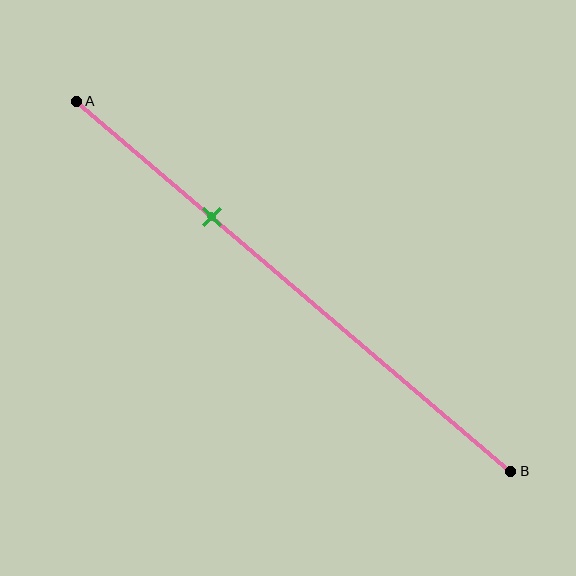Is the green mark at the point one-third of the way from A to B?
Yes, the mark is approximately at the one-third point.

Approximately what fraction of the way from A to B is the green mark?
The green mark is approximately 30% of the way from A to B.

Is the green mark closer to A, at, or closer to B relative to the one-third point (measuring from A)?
The green mark is approximately at the one-third point of segment AB.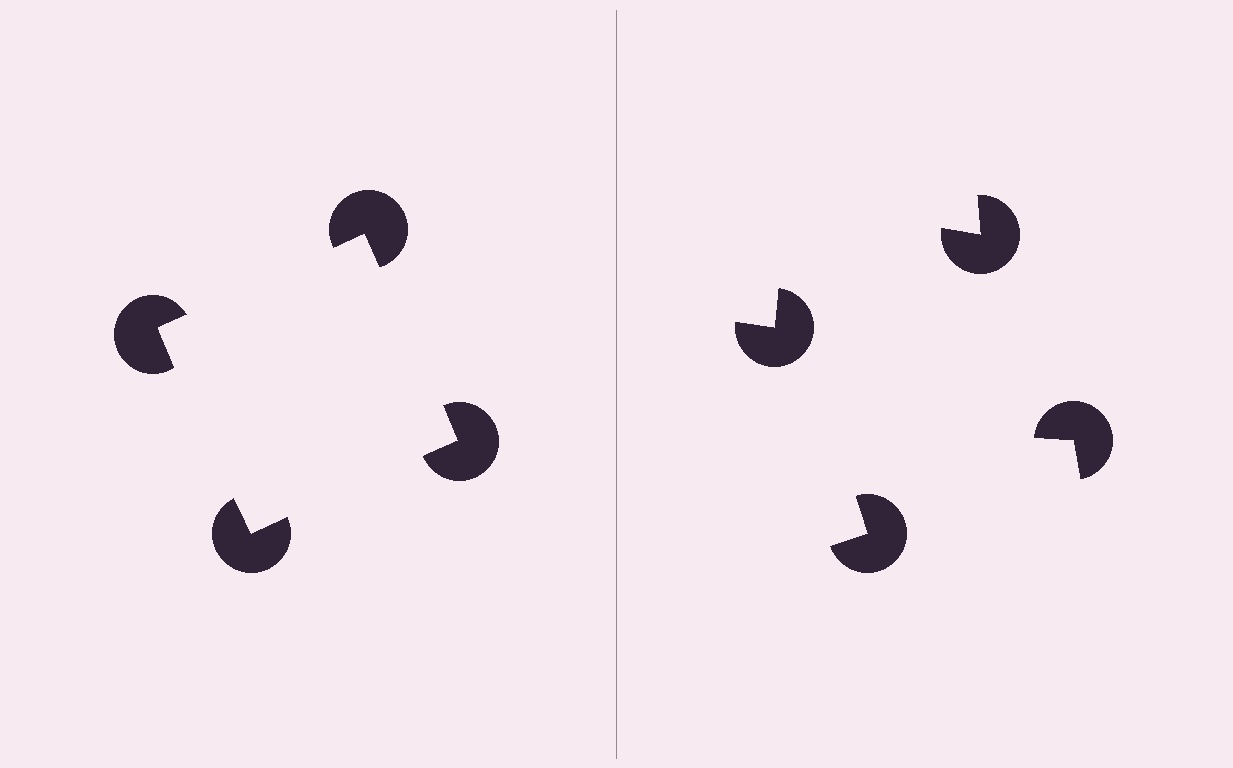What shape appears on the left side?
An illusory square.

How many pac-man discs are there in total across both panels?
8 — 4 on each side.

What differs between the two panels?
The pac-man discs are positioned identically on both sides; only the wedge orientations differ. On the left they align to a square; on the right they are misaligned.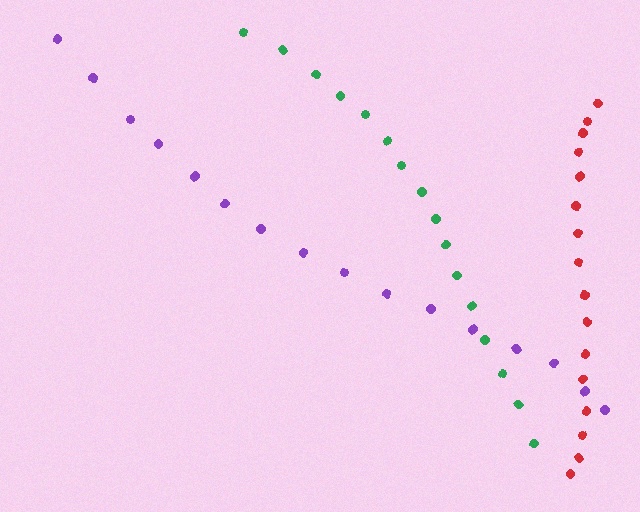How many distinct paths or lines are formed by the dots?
There are 3 distinct paths.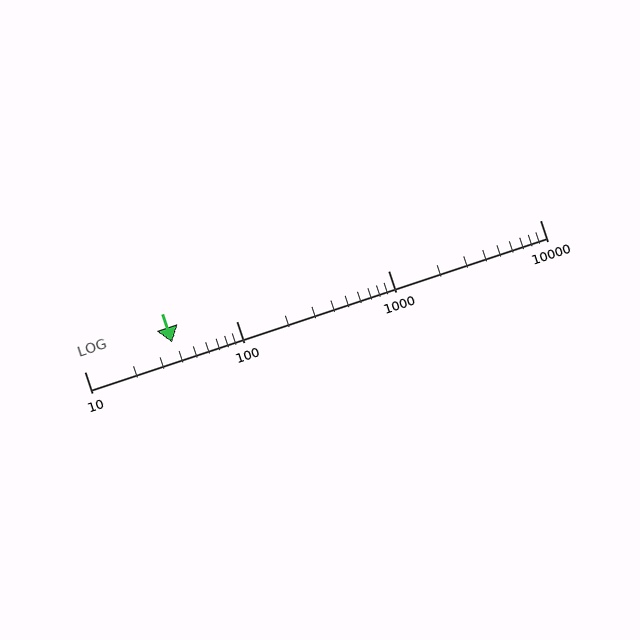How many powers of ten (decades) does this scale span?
The scale spans 3 decades, from 10 to 10000.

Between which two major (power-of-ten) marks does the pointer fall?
The pointer is between 10 and 100.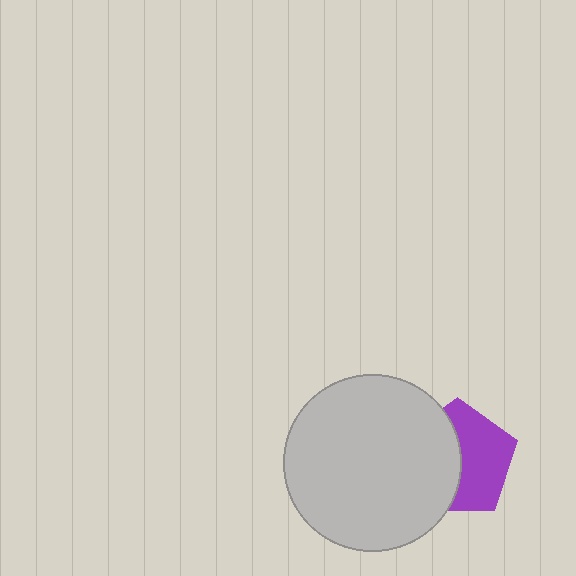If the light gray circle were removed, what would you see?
You would see the complete purple pentagon.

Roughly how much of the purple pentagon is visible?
About half of it is visible (roughly 52%).